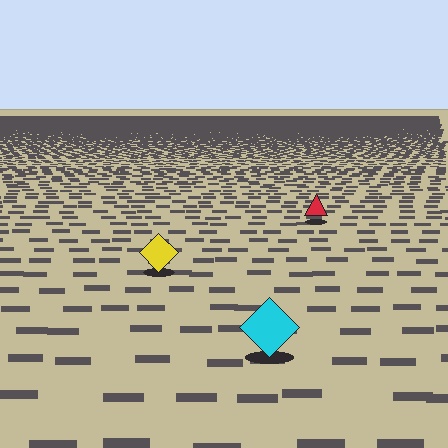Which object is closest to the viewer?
The cyan diamond is closest. The texture marks near it are larger and more spread out.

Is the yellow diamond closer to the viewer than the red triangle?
Yes. The yellow diamond is closer — you can tell from the texture gradient: the ground texture is coarser near it.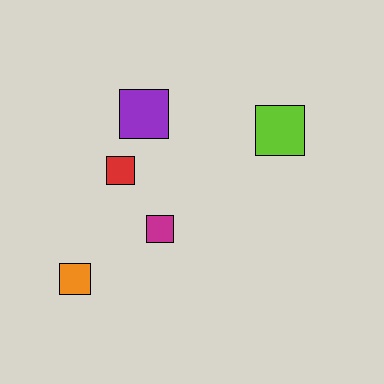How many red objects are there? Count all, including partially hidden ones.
There is 1 red object.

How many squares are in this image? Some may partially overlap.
There are 5 squares.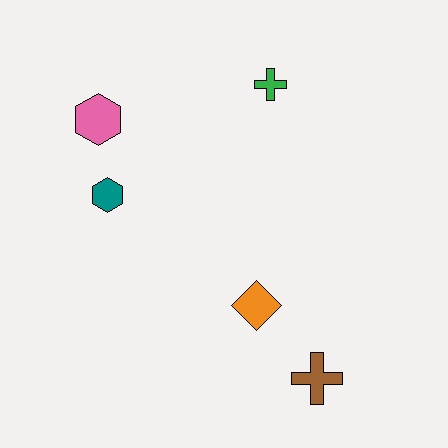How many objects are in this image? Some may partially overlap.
There are 5 objects.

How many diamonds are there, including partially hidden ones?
There is 1 diamond.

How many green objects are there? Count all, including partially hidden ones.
There is 1 green object.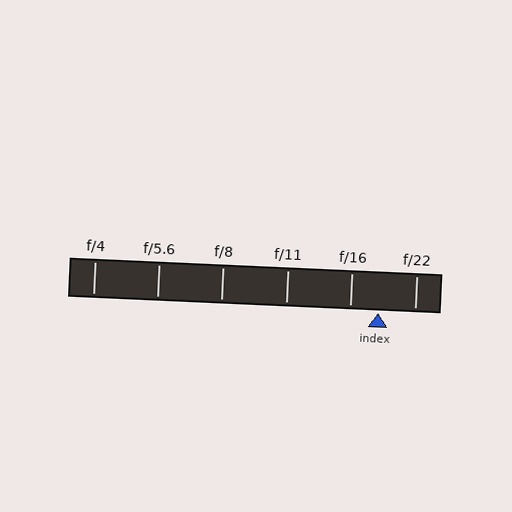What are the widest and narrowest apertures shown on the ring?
The widest aperture shown is f/4 and the narrowest is f/22.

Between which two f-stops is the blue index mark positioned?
The index mark is between f/16 and f/22.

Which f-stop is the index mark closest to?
The index mark is closest to f/16.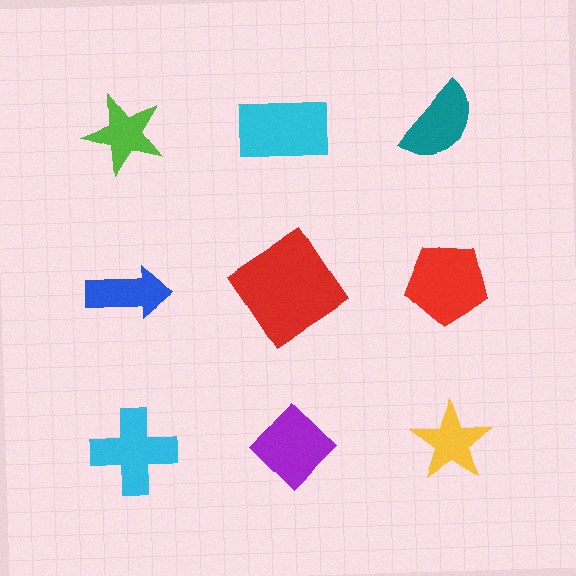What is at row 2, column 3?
A red pentagon.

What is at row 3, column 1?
A cyan cross.